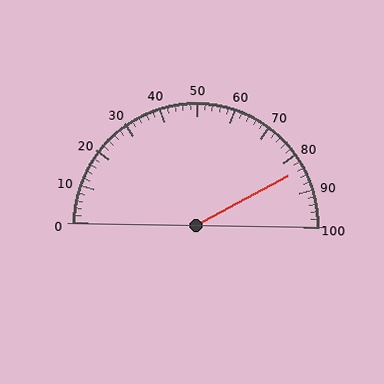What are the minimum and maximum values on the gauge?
The gauge ranges from 0 to 100.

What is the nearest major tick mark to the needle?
The nearest major tick mark is 80.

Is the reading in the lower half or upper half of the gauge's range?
The reading is in the upper half of the range (0 to 100).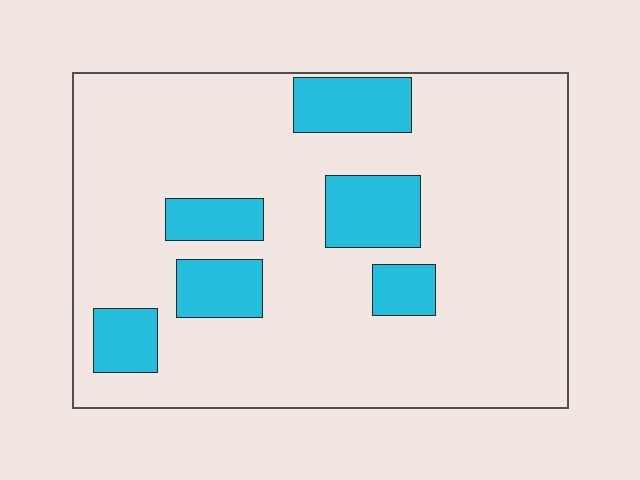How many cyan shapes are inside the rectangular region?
6.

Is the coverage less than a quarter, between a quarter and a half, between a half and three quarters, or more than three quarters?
Less than a quarter.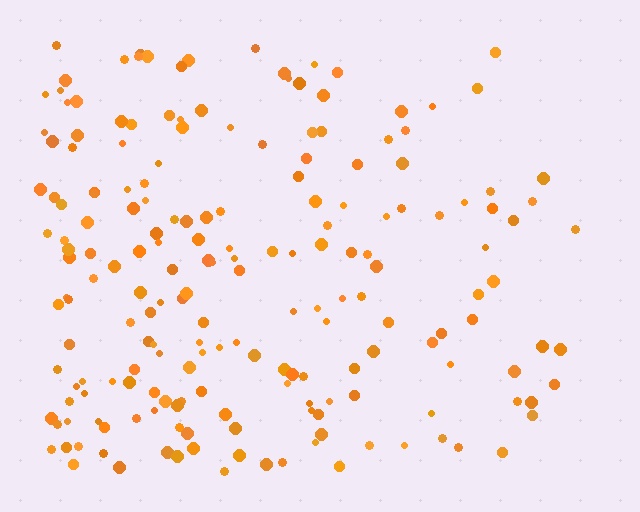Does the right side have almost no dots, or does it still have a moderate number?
Still a moderate number, just noticeably fewer than the left.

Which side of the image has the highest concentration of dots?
The left.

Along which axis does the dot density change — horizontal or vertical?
Horizontal.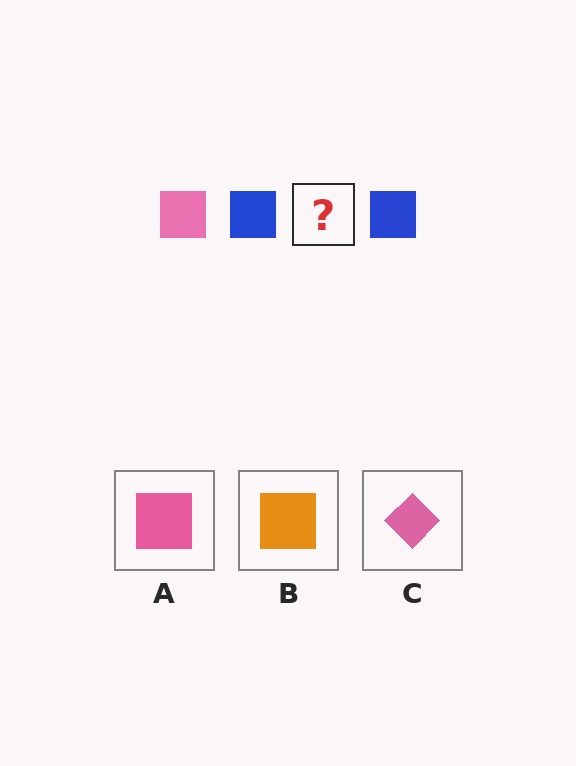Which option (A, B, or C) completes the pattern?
A.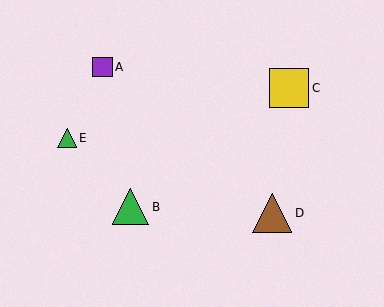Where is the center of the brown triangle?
The center of the brown triangle is at (272, 213).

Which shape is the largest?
The yellow square (labeled C) is the largest.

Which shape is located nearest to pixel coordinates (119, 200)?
The green triangle (labeled B) at (131, 207) is nearest to that location.